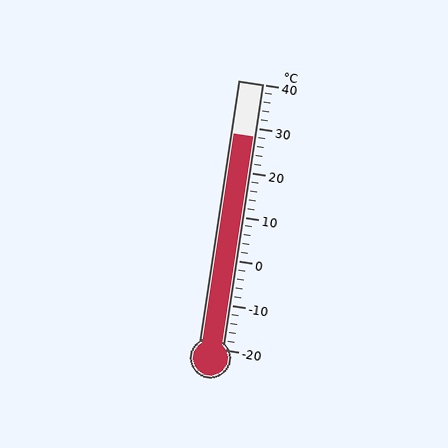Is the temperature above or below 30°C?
The temperature is below 30°C.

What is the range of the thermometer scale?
The thermometer scale ranges from -20°C to 40°C.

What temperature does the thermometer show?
The thermometer shows approximately 28°C.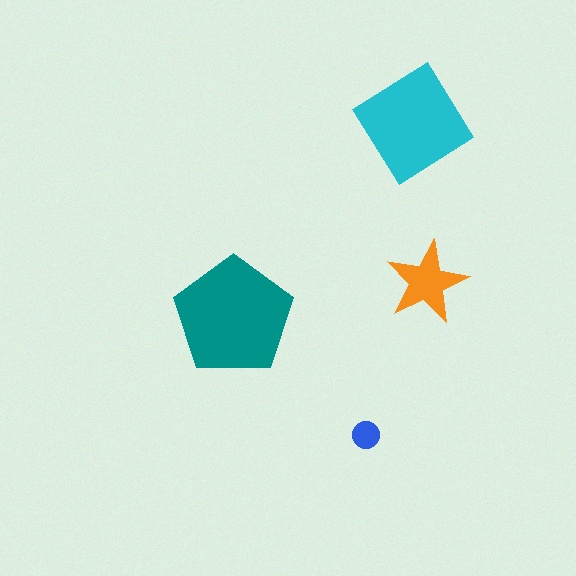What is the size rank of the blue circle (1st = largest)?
4th.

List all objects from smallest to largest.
The blue circle, the orange star, the cyan diamond, the teal pentagon.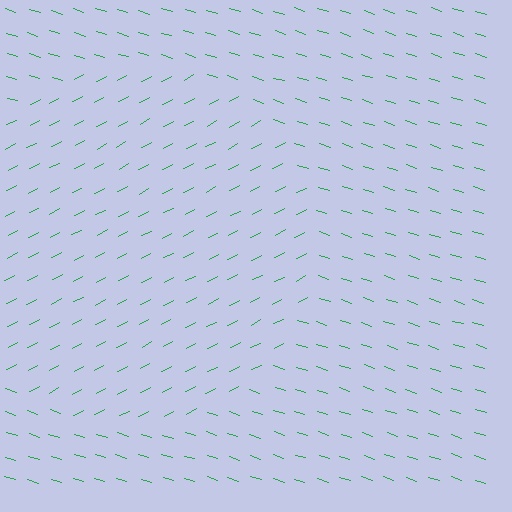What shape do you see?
I see a circle.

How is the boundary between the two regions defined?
The boundary is defined purely by a change in line orientation (approximately 45 degrees difference). All lines are the same color and thickness.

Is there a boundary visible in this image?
Yes, there is a texture boundary formed by a change in line orientation.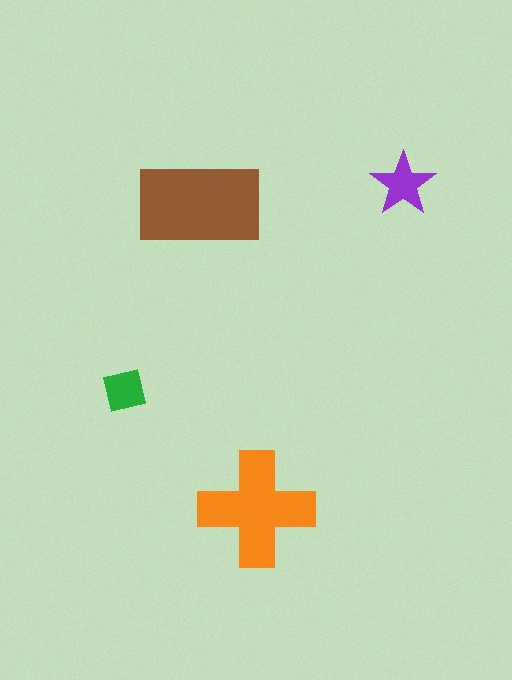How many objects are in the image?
There are 4 objects in the image.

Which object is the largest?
The brown rectangle.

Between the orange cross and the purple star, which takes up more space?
The orange cross.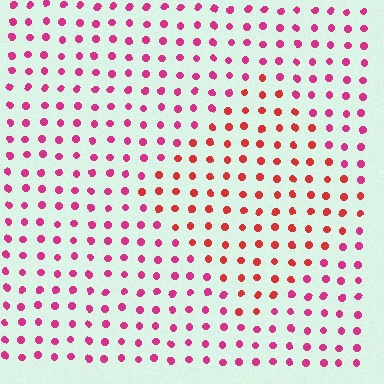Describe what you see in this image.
The image is filled with small magenta elements in a uniform arrangement. A diamond-shaped region is visible where the elements are tinted to a slightly different hue, forming a subtle color boundary.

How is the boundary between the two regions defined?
The boundary is defined purely by a slight shift in hue (about 31 degrees). Spacing, size, and orientation are identical on both sides.